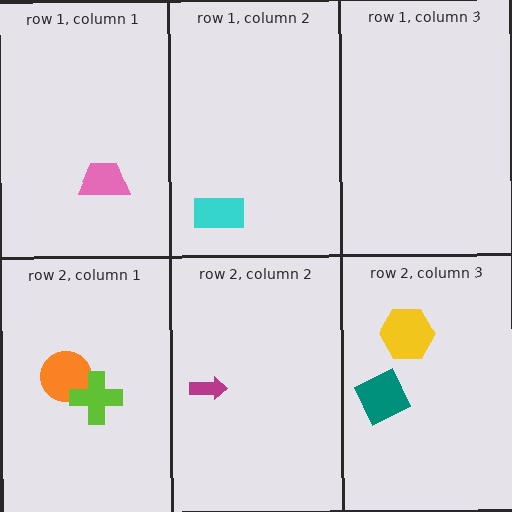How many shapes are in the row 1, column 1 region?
1.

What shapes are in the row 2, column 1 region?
The orange circle, the lime cross.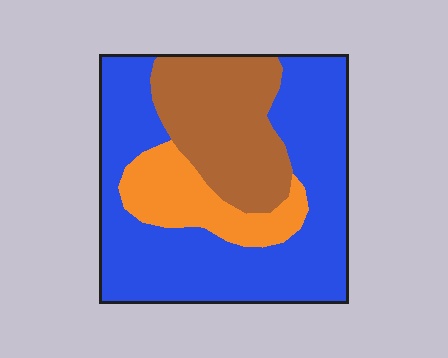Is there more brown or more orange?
Brown.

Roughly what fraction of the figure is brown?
Brown takes up about one quarter (1/4) of the figure.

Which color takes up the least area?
Orange, at roughly 15%.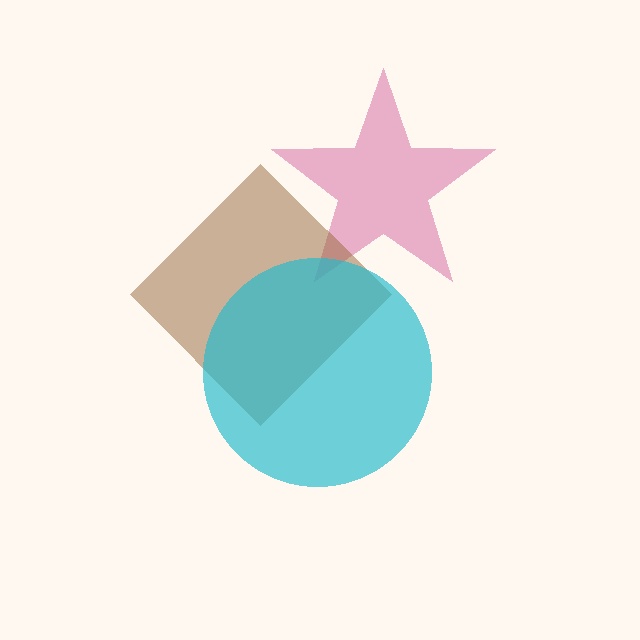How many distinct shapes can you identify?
There are 3 distinct shapes: a pink star, a brown diamond, a cyan circle.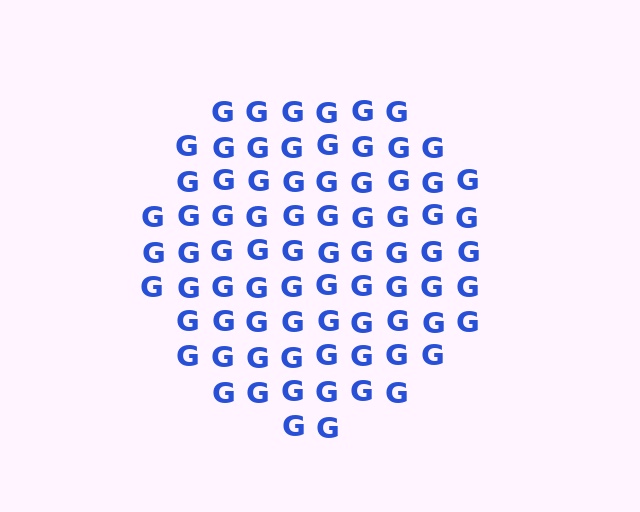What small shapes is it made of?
It is made of small letter G's.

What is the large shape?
The large shape is a circle.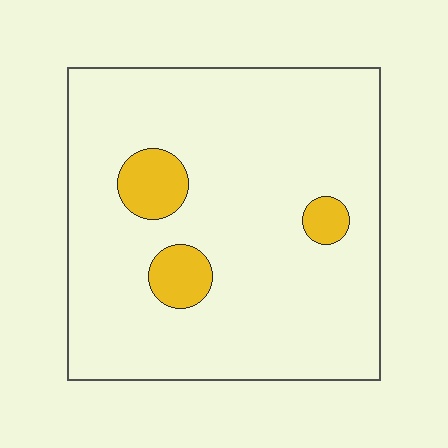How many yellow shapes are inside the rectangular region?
3.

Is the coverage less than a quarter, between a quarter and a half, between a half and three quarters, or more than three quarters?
Less than a quarter.